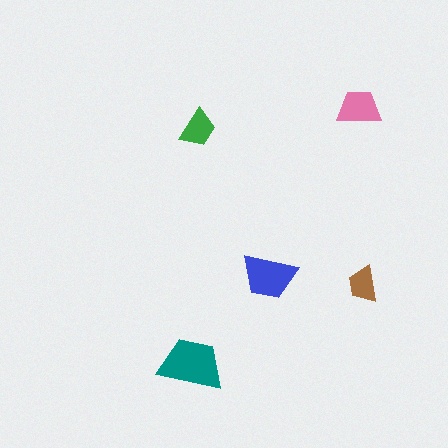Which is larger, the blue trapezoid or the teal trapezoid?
The teal one.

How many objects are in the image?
There are 5 objects in the image.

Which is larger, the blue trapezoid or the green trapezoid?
The blue one.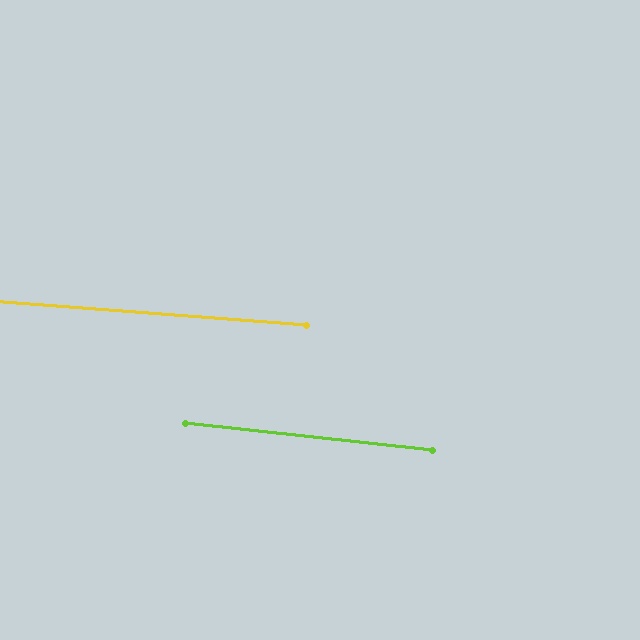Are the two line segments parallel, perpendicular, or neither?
Parallel — their directions differ by only 1.7°.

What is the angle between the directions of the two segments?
Approximately 2 degrees.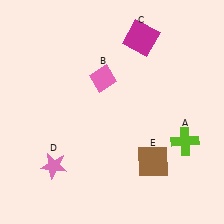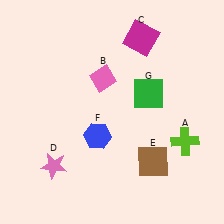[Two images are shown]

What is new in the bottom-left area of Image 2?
A blue hexagon (F) was added in the bottom-left area of Image 2.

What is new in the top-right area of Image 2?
A green square (G) was added in the top-right area of Image 2.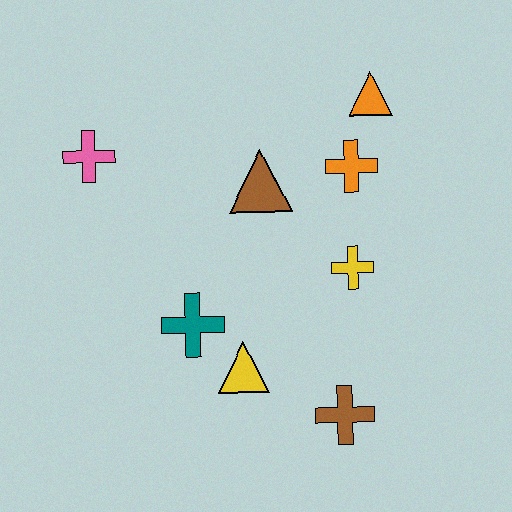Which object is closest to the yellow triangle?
The teal cross is closest to the yellow triangle.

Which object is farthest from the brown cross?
The pink cross is farthest from the brown cross.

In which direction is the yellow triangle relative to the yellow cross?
The yellow triangle is to the left of the yellow cross.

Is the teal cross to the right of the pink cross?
Yes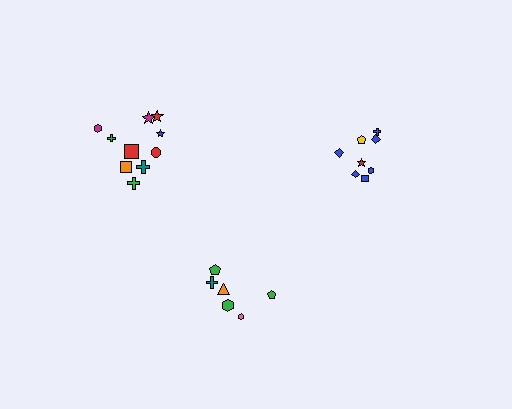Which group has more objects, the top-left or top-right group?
The top-left group.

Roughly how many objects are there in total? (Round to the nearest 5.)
Roughly 25 objects in total.